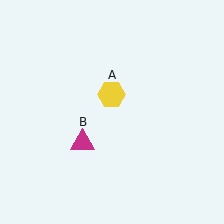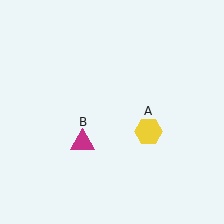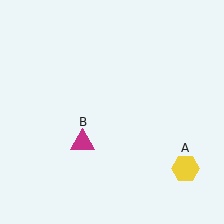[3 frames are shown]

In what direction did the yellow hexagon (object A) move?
The yellow hexagon (object A) moved down and to the right.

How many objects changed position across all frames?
1 object changed position: yellow hexagon (object A).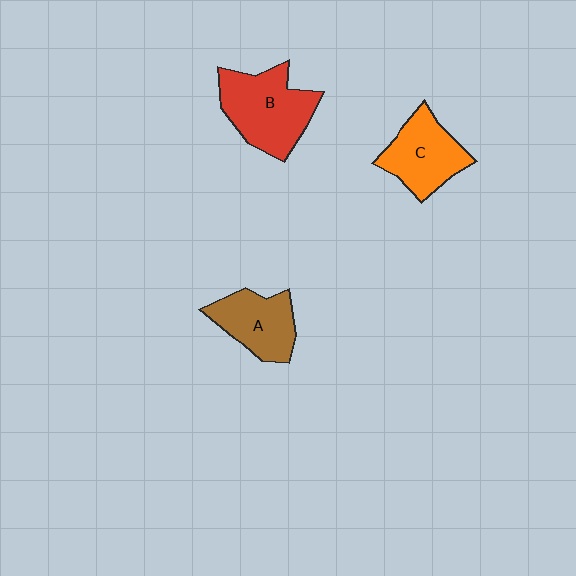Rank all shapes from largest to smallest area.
From largest to smallest: B (red), C (orange), A (brown).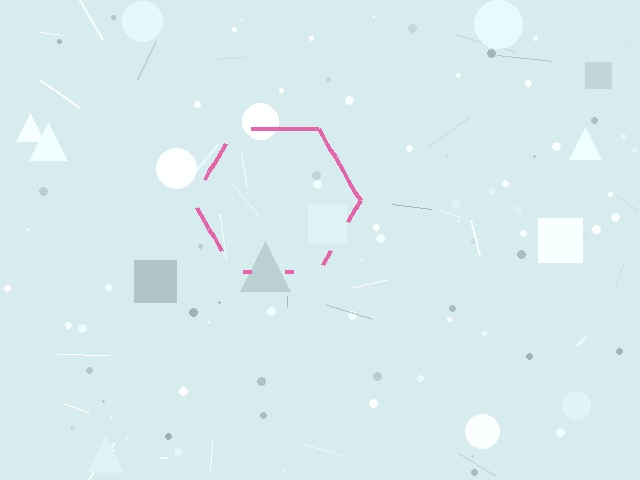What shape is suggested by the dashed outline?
The dashed outline suggests a hexagon.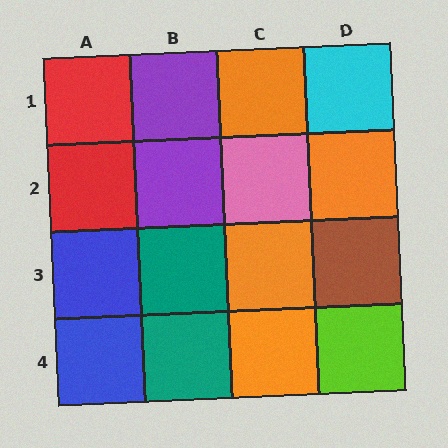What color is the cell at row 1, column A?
Red.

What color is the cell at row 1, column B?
Purple.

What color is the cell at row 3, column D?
Brown.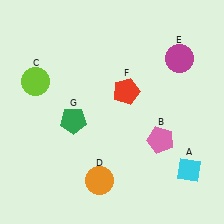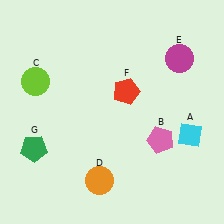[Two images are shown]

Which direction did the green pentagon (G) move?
The green pentagon (G) moved left.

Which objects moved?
The objects that moved are: the cyan diamond (A), the green pentagon (G).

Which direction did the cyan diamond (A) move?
The cyan diamond (A) moved up.